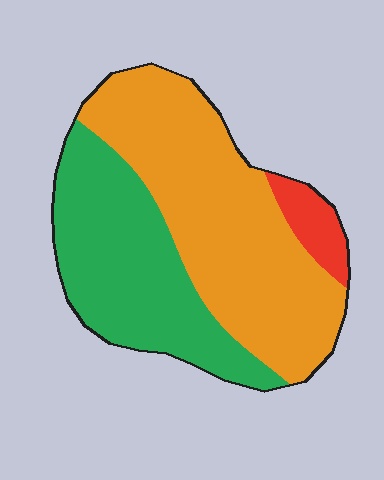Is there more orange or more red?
Orange.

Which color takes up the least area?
Red, at roughly 5%.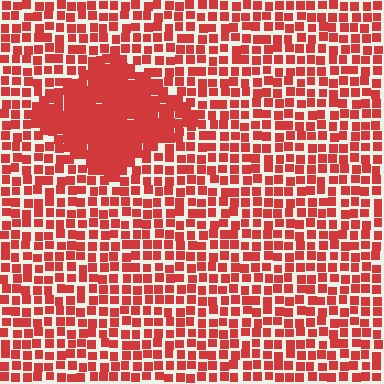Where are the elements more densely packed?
The elements are more densely packed inside the diamond boundary.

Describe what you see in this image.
The image contains small red elements arranged at two different densities. A diamond-shaped region is visible where the elements are more densely packed than the surrounding area.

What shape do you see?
I see a diamond.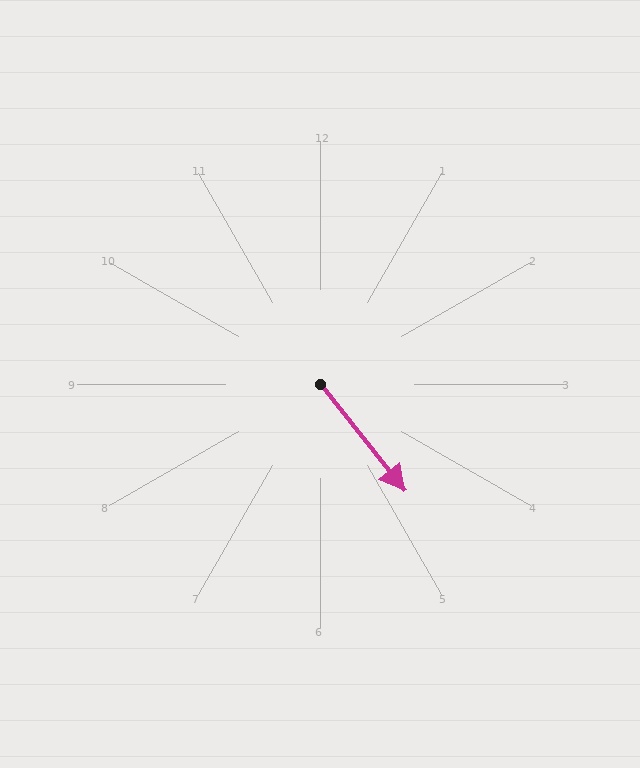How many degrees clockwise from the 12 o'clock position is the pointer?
Approximately 141 degrees.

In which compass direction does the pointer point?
Southeast.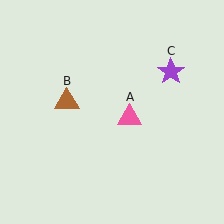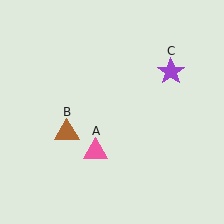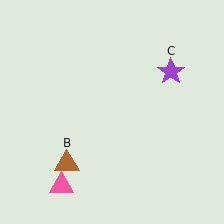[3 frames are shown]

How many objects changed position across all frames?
2 objects changed position: pink triangle (object A), brown triangle (object B).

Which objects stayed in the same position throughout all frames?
Purple star (object C) remained stationary.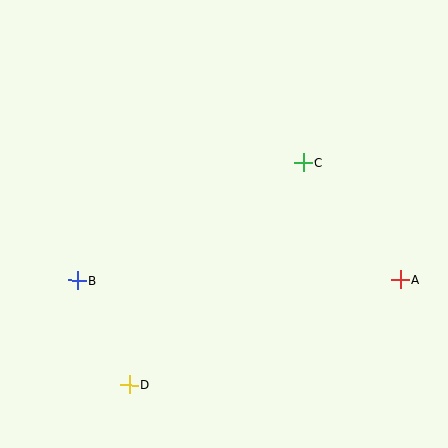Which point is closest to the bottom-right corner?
Point A is closest to the bottom-right corner.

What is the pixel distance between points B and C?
The distance between B and C is 255 pixels.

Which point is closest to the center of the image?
Point C at (303, 163) is closest to the center.